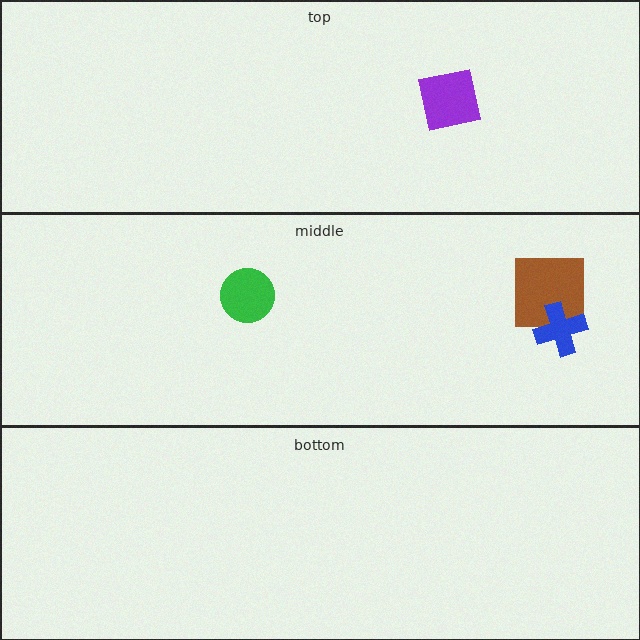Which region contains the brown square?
The middle region.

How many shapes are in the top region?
1.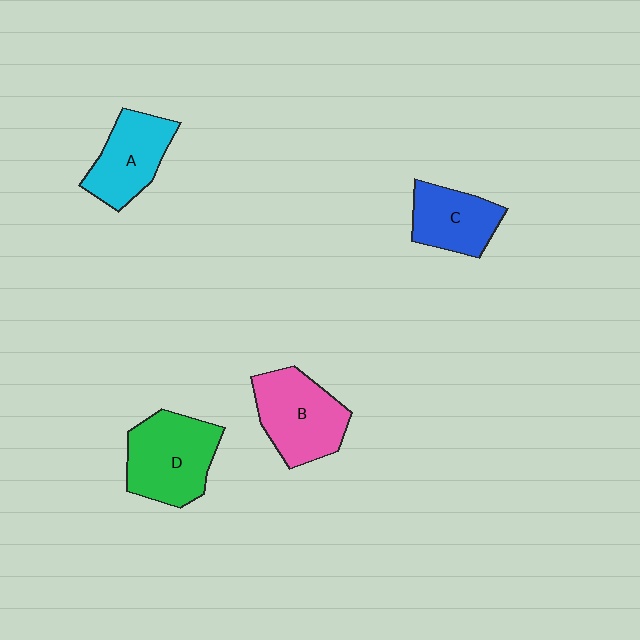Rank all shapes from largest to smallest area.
From largest to smallest: D (green), B (pink), A (cyan), C (blue).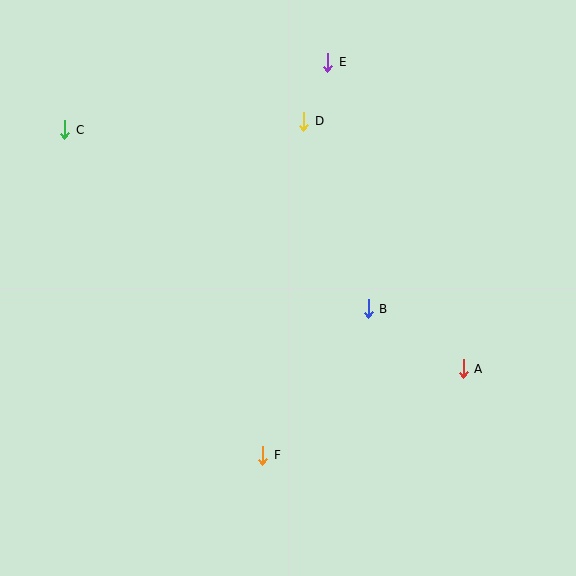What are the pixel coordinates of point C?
Point C is at (65, 130).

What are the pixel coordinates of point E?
Point E is at (328, 62).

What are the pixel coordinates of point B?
Point B is at (368, 309).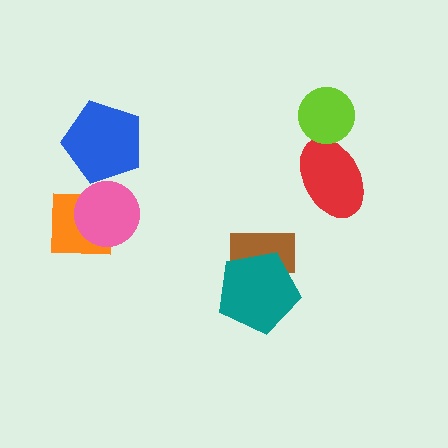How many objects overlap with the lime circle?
1 object overlaps with the lime circle.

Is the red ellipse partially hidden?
Yes, it is partially covered by another shape.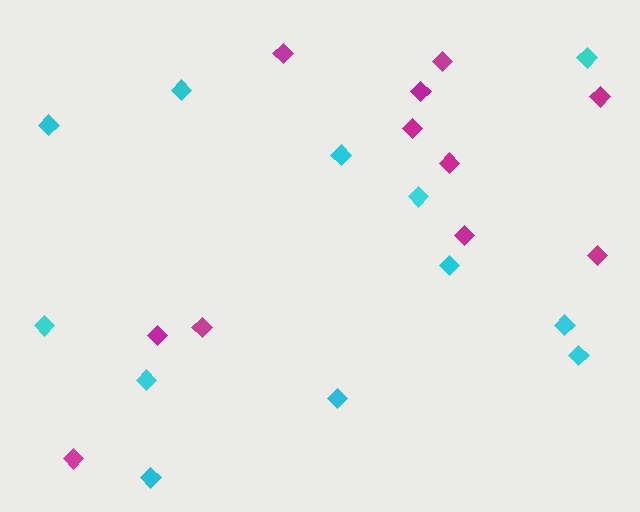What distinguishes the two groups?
There are 2 groups: one group of magenta diamonds (11) and one group of cyan diamonds (12).